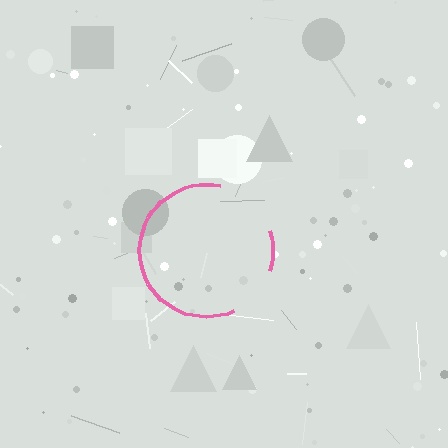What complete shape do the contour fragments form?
The contour fragments form a circle.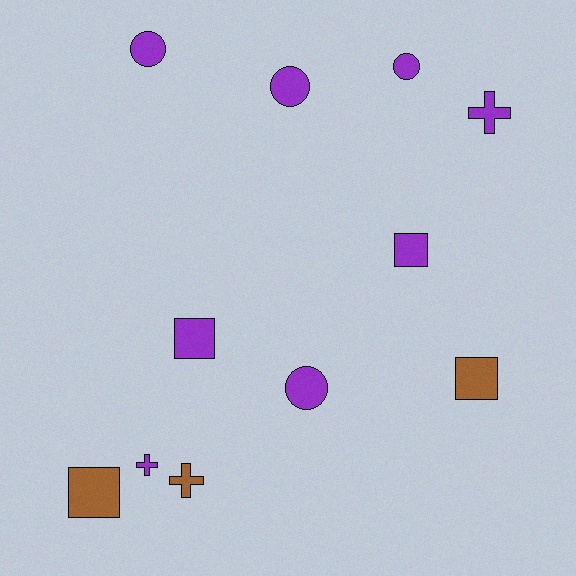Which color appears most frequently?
Purple, with 8 objects.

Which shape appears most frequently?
Circle, with 4 objects.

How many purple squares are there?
There are 2 purple squares.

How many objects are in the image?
There are 11 objects.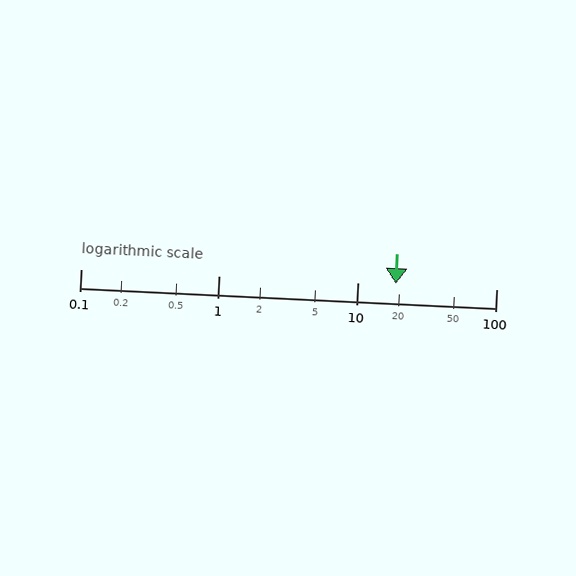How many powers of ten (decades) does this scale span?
The scale spans 3 decades, from 0.1 to 100.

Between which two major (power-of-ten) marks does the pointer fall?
The pointer is between 10 and 100.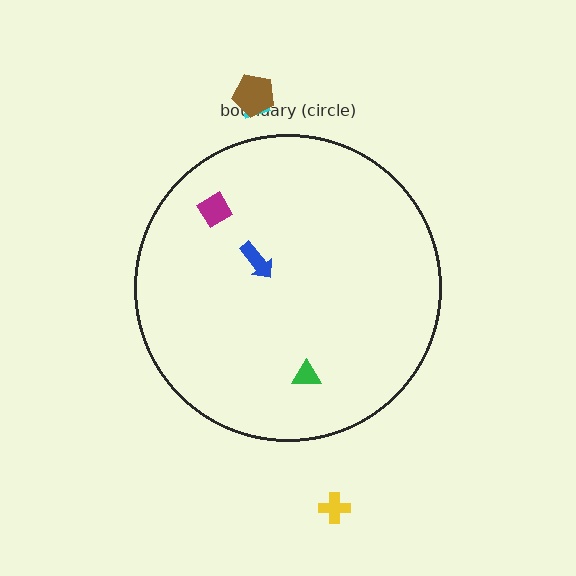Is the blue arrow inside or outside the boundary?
Inside.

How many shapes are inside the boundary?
3 inside, 3 outside.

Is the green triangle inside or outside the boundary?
Inside.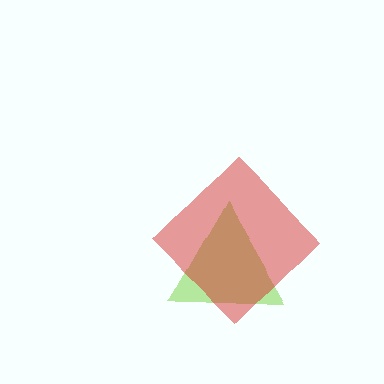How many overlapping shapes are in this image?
There are 2 overlapping shapes in the image.